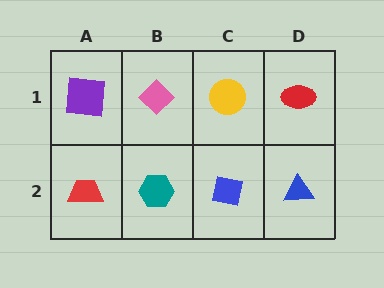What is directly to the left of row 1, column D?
A yellow circle.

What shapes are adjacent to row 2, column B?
A pink diamond (row 1, column B), a red trapezoid (row 2, column A), a blue square (row 2, column C).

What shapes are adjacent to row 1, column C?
A blue square (row 2, column C), a pink diamond (row 1, column B), a red ellipse (row 1, column D).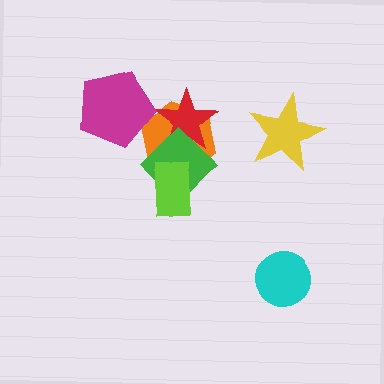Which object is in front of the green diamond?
The lime rectangle is in front of the green diamond.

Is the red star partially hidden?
Yes, it is partially covered by another shape.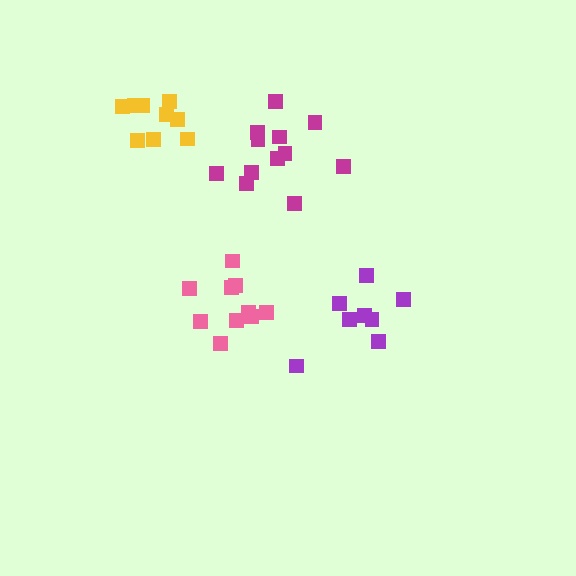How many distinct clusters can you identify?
There are 4 distinct clusters.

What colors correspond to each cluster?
The clusters are colored: magenta, pink, yellow, purple.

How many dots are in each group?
Group 1: 12 dots, Group 2: 10 dots, Group 3: 9 dots, Group 4: 8 dots (39 total).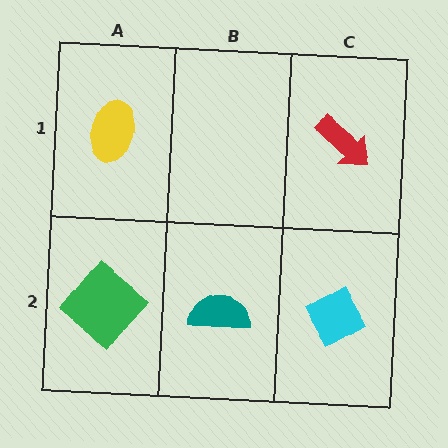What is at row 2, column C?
A cyan diamond.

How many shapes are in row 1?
2 shapes.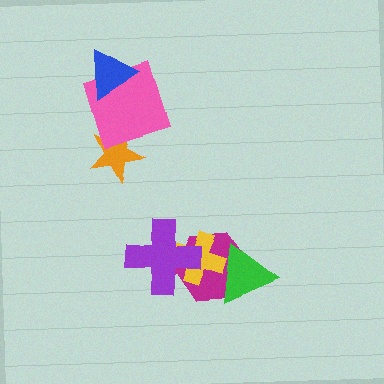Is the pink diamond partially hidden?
Yes, it is partially covered by another shape.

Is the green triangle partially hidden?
Yes, it is partially covered by another shape.